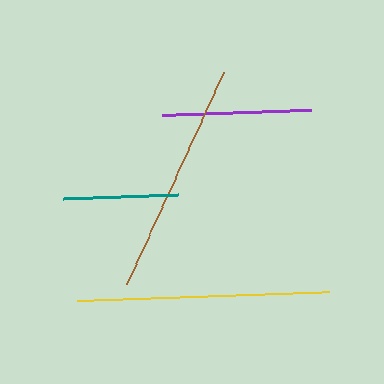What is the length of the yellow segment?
The yellow segment is approximately 253 pixels long.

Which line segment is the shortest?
The teal line is the shortest at approximately 114 pixels.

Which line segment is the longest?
The yellow line is the longest at approximately 253 pixels.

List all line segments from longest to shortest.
From longest to shortest: yellow, brown, purple, teal.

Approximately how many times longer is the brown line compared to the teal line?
The brown line is approximately 2.0 times the length of the teal line.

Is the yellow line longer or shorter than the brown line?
The yellow line is longer than the brown line.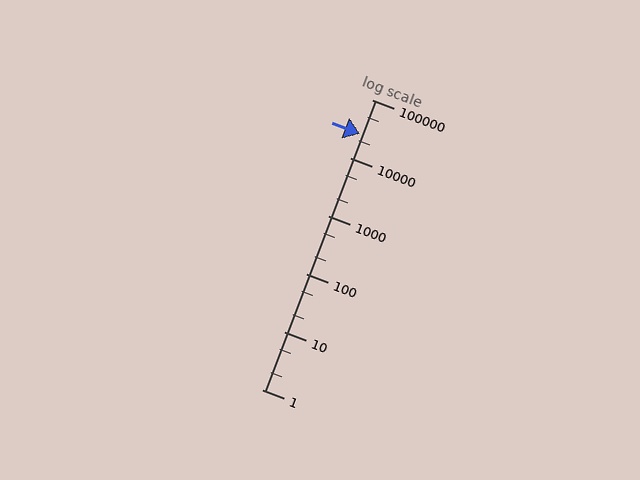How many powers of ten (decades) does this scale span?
The scale spans 5 decades, from 1 to 100000.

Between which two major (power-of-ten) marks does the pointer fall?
The pointer is between 10000 and 100000.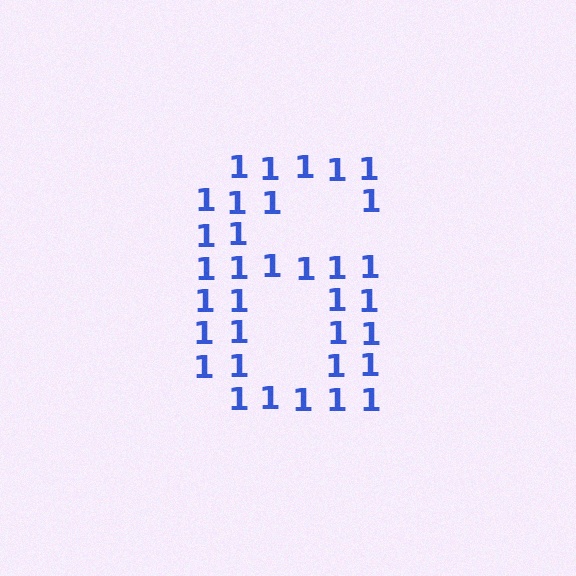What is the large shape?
The large shape is the digit 6.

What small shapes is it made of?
It is made of small digit 1's.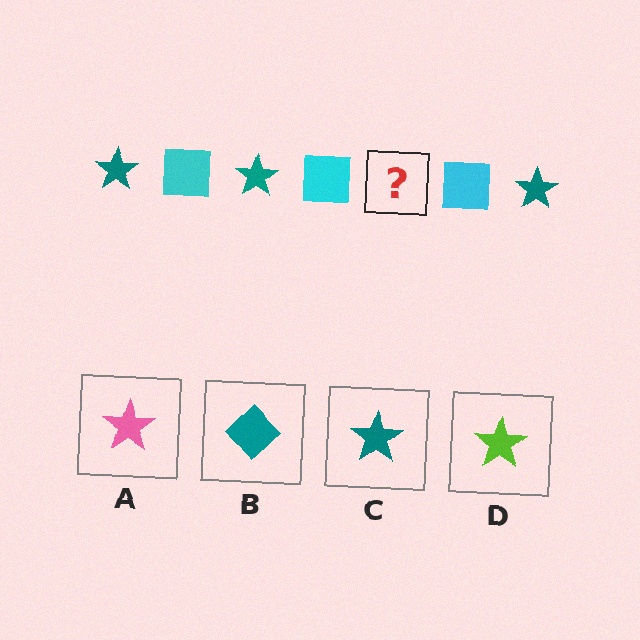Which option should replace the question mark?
Option C.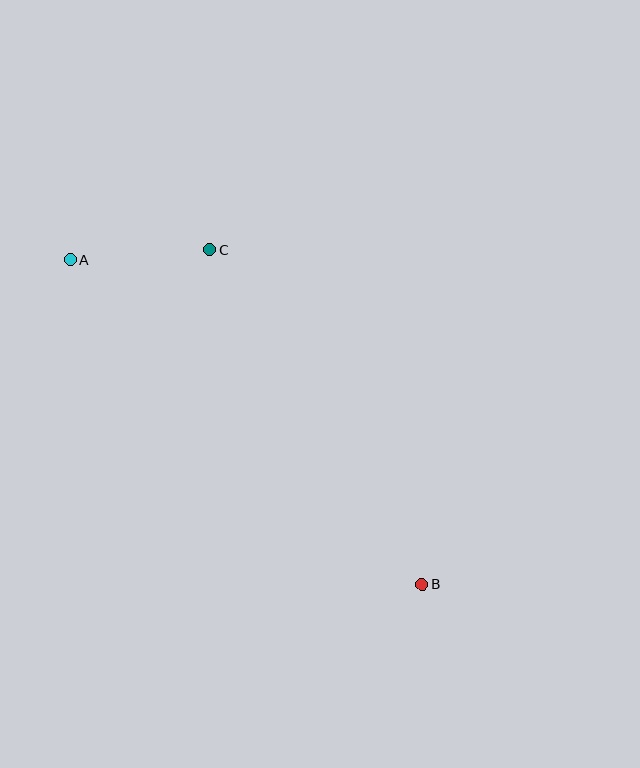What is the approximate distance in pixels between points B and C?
The distance between B and C is approximately 397 pixels.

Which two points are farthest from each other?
Points A and B are farthest from each other.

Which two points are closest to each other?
Points A and C are closest to each other.